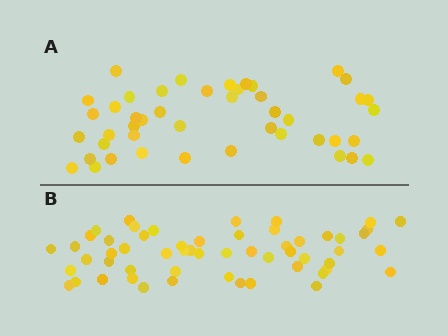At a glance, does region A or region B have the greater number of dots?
Region B (the bottom region) has more dots.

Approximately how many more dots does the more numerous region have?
Region B has roughly 12 or so more dots than region A.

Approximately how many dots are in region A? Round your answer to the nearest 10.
About 40 dots. (The exact count is 45, which rounds to 40.)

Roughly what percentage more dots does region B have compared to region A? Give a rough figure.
About 25% more.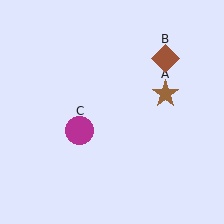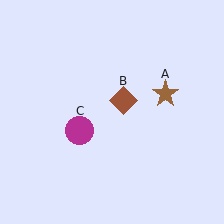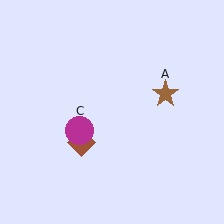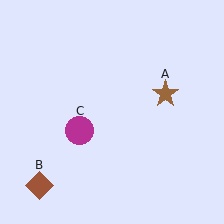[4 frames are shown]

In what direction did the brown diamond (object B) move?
The brown diamond (object B) moved down and to the left.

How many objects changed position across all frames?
1 object changed position: brown diamond (object B).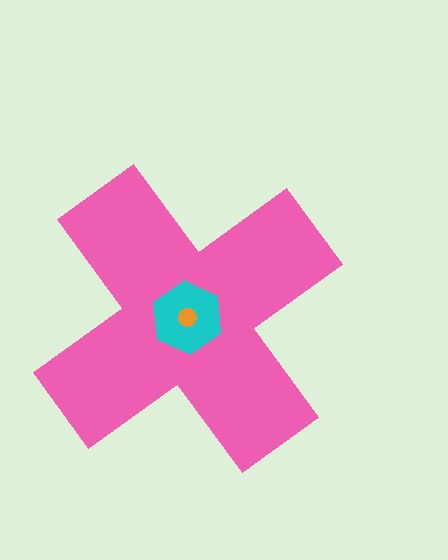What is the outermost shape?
The pink cross.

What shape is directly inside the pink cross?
The cyan hexagon.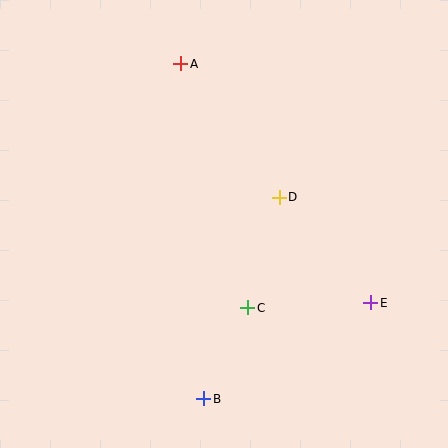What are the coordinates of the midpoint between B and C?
The midpoint between B and C is at (226, 353).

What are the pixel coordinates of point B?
Point B is at (204, 399).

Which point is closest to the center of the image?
Point D at (279, 197) is closest to the center.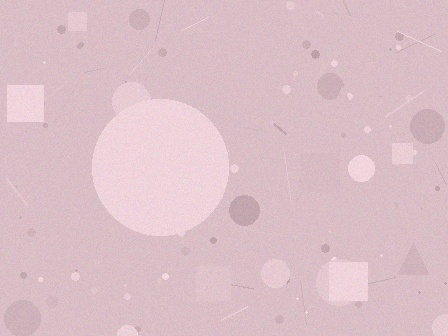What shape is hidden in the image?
A circle is hidden in the image.